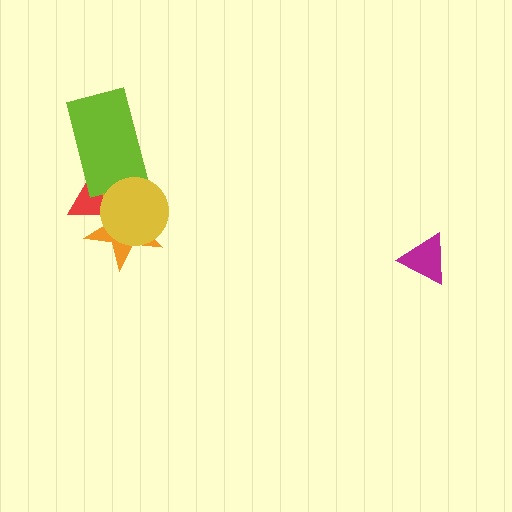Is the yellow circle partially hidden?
No, no other shape covers it.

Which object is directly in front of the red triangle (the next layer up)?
The lime rectangle is directly in front of the red triangle.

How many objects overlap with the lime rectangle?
2 objects overlap with the lime rectangle.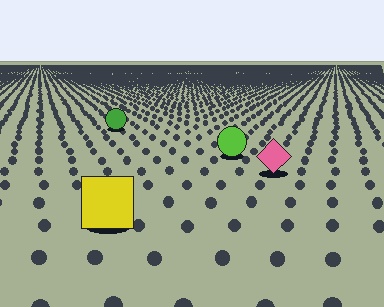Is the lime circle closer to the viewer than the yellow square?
No. The yellow square is closer — you can tell from the texture gradient: the ground texture is coarser near it.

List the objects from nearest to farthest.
From nearest to farthest: the yellow square, the pink diamond, the lime circle, the green circle.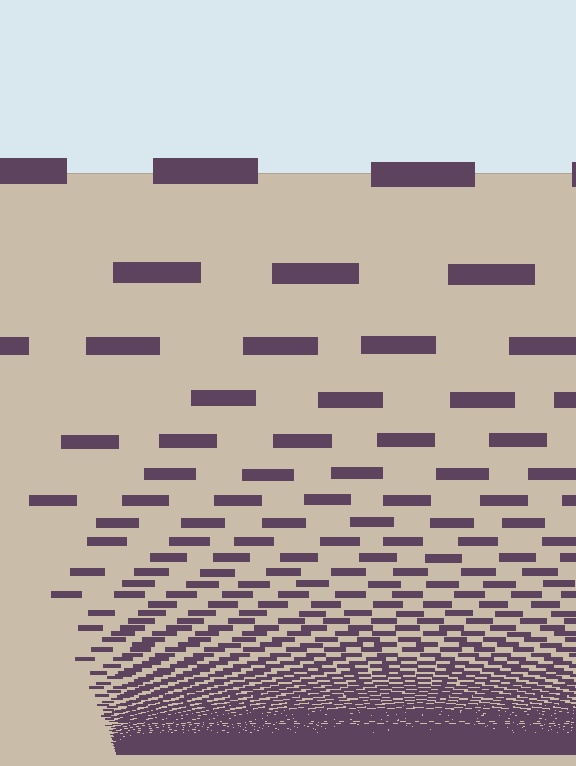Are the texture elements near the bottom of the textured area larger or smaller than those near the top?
Smaller. The gradient is inverted — elements near the bottom are smaller and denser.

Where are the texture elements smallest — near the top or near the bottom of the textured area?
Near the bottom.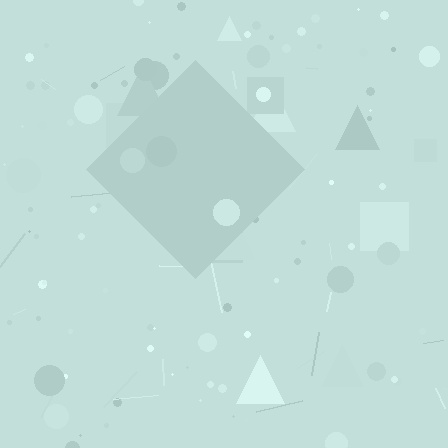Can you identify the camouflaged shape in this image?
The camouflaged shape is a diamond.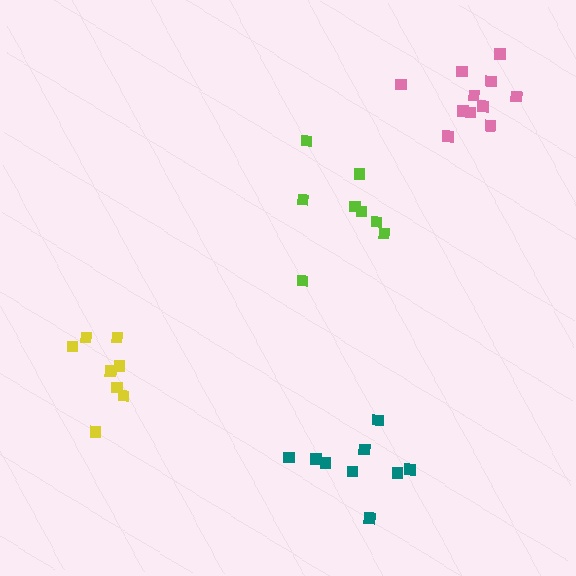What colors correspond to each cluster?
The clusters are colored: pink, lime, yellow, teal.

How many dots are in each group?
Group 1: 11 dots, Group 2: 8 dots, Group 3: 8 dots, Group 4: 9 dots (36 total).